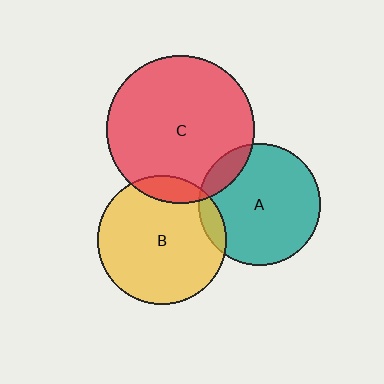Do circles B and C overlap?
Yes.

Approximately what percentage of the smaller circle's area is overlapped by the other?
Approximately 10%.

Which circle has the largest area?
Circle C (red).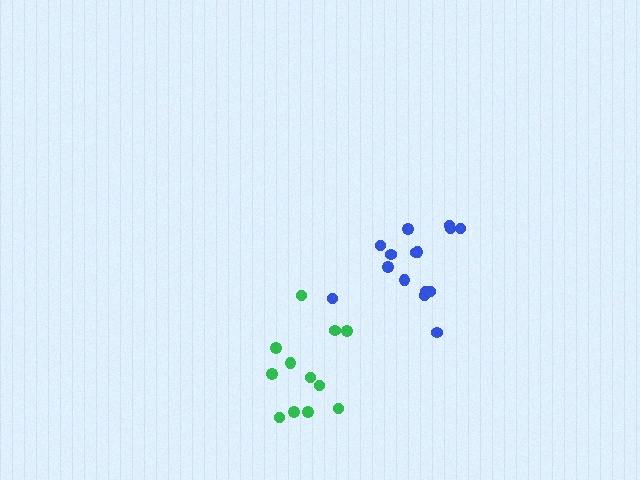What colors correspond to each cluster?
The clusters are colored: blue, green.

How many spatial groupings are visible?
There are 2 spatial groupings.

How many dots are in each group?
Group 1: 15 dots, Group 2: 12 dots (27 total).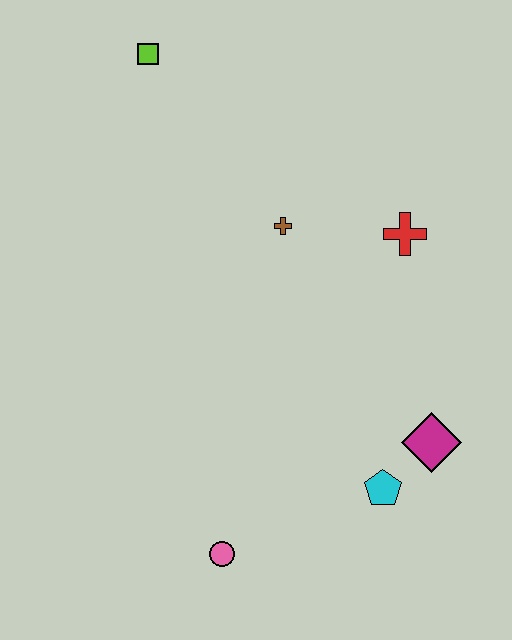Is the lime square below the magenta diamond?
No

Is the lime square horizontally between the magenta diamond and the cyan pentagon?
No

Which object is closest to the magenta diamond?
The cyan pentagon is closest to the magenta diamond.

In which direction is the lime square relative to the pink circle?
The lime square is above the pink circle.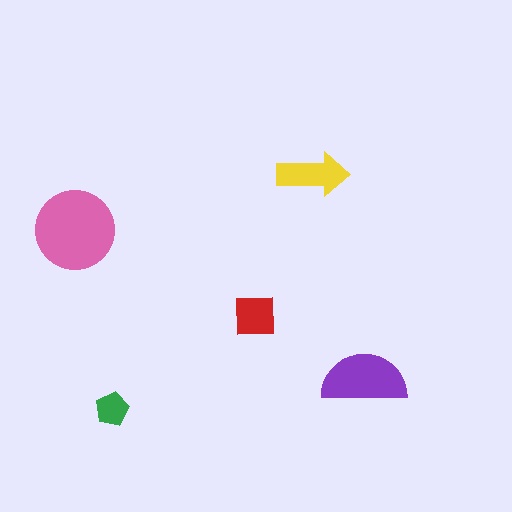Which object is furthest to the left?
The pink circle is leftmost.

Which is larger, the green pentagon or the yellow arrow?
The yellow arrow.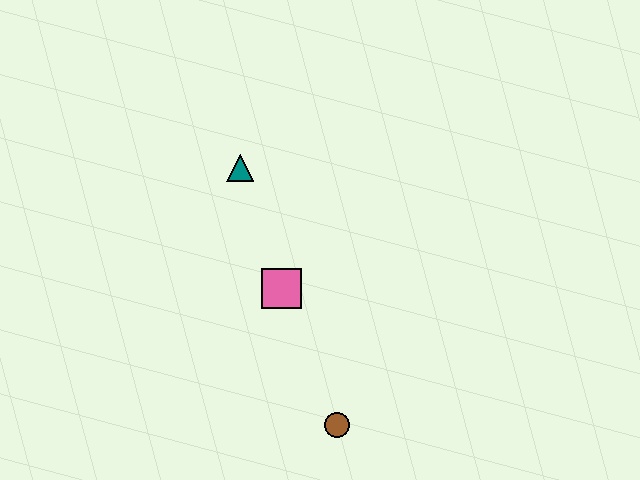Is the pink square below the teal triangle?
Yes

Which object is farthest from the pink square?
The brown circle is farthest from the pink square.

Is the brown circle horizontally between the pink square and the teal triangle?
No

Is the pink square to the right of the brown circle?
No